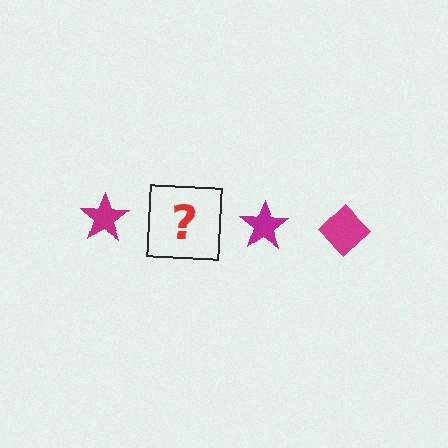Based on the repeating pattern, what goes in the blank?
The blank should be a magenta diamond.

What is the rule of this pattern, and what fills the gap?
The rule is that the pattern cycles through star, diamond shapes in magenta. The gap should be filled with a magenta diamond.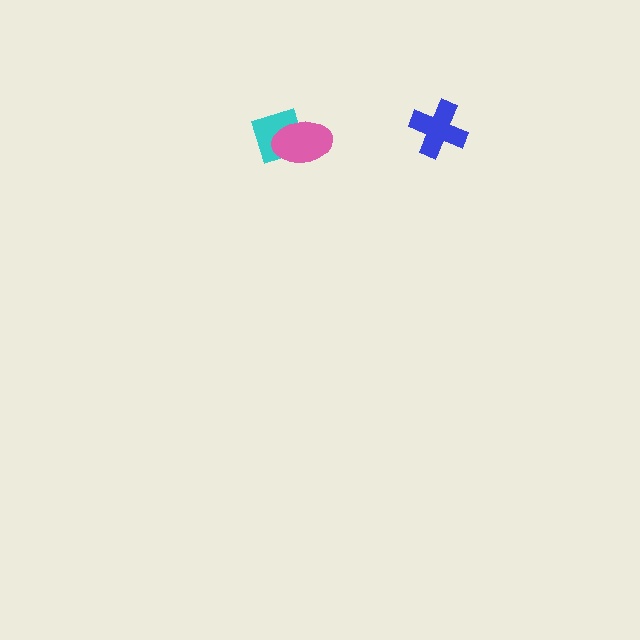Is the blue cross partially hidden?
No, no other shape covers it.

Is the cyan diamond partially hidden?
Yes, it is partially covered by another shape.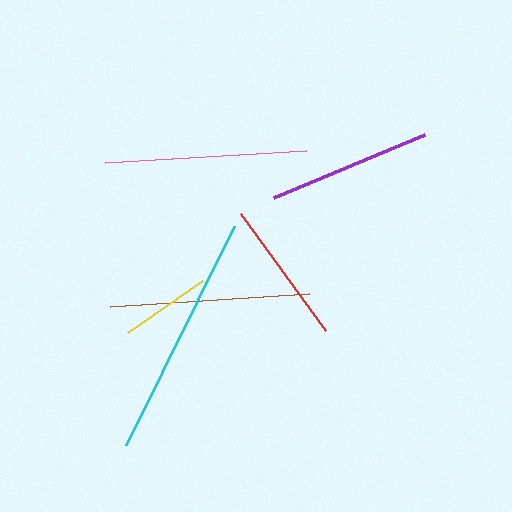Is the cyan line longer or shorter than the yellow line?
The cyan line is longer than the yellow line.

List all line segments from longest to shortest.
From longest to shortest: cyan, pink, brown, purple, red, yellow.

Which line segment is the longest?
The cyan line is the longest at approximately 244 pixels.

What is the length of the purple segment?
The purple segment is approximately 164 pixels long.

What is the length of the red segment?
The red segment is approximately 145 pixels long.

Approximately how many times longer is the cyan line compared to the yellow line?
The cyan line is approximately 2.7 times the length of the yellow line.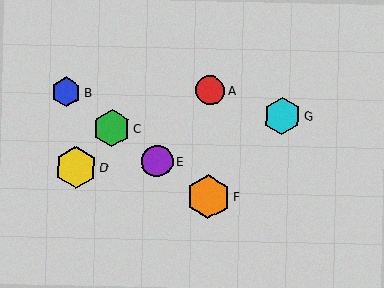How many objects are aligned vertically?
2 objects (A, F) are aligned vertically.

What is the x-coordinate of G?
Object G is at x≈282.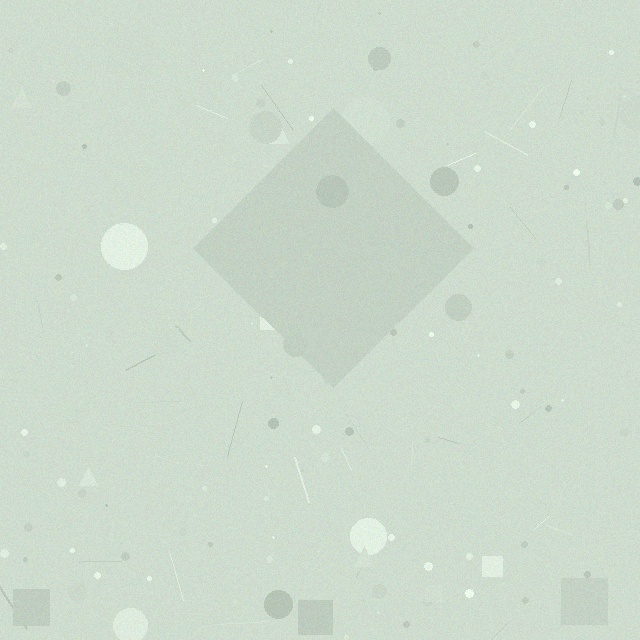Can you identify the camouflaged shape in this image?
The camouflaged shape is a diamond.